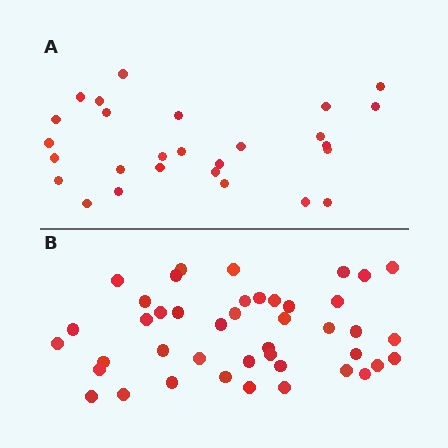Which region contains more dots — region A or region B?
Region B (the bottom region) has more dots.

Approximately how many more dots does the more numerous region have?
Region B has approximately 15 more dots than region A.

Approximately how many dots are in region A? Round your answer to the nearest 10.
About 30 dots. (The exact count is 27, which rounds to 30.)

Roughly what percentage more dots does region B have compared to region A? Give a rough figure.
About 60% more.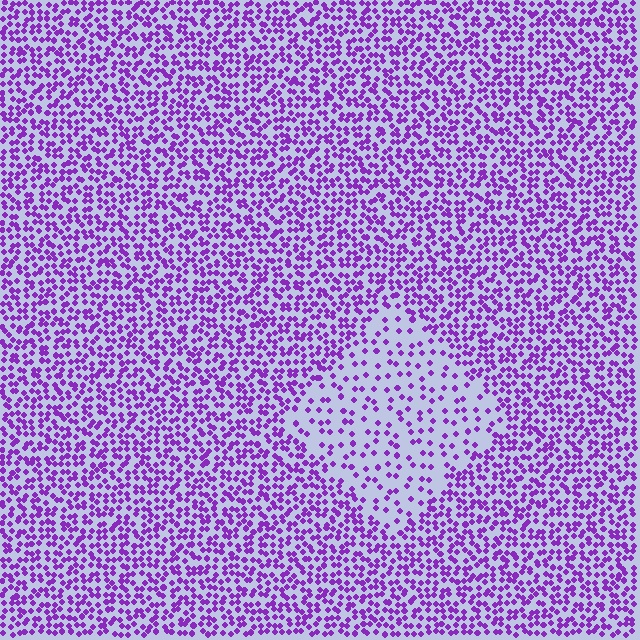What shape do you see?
I see a diamond.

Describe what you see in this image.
The image contains small purple elements arranged at two different densities. A diamond-shaped region is visible where the elements are less densely packed than the surrounding area.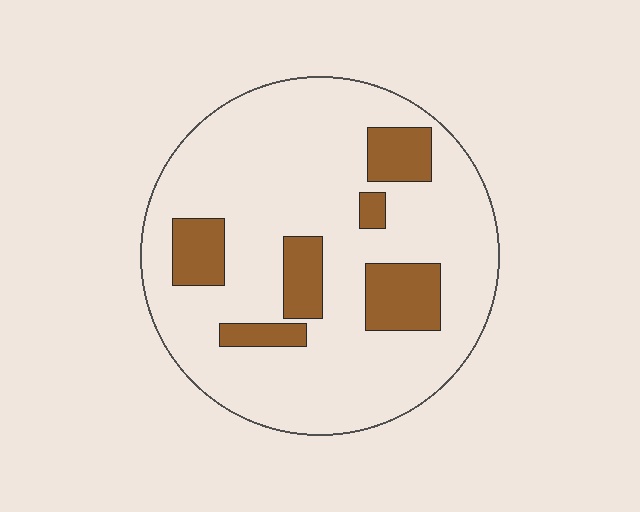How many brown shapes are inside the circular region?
6.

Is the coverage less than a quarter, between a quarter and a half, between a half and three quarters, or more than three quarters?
Less than a quarter.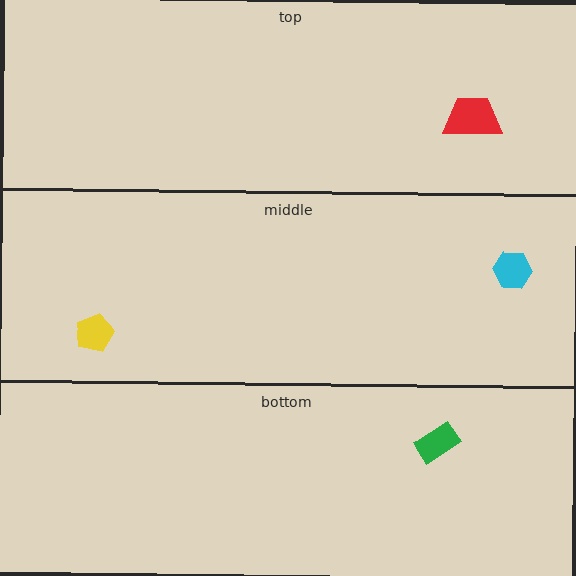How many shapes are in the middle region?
2.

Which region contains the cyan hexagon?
The middle region.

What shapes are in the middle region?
The cyan hexagon, the yellow pentagon.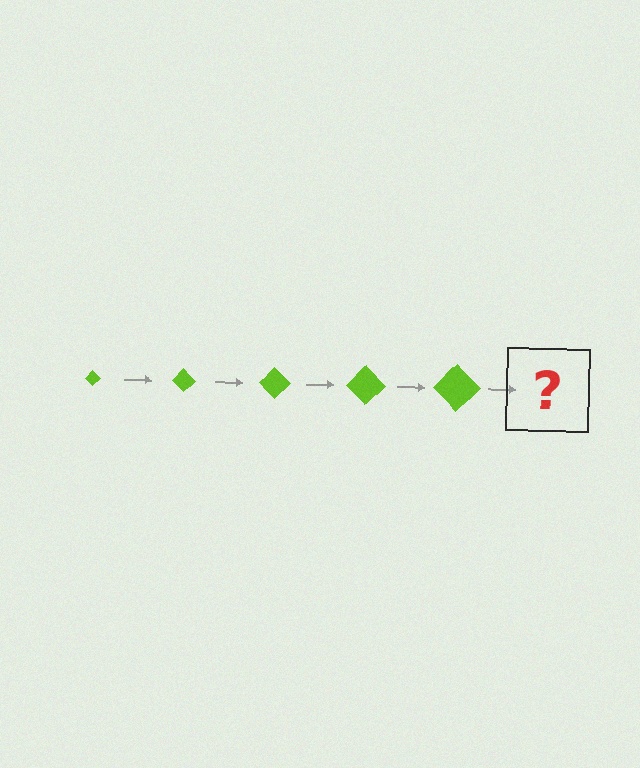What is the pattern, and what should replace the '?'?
The pattern is that the diamond gets progressively larger each step. The '?' should be a lime diamond, larger than the previous one.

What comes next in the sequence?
The next element should be a lime diamond, larger than the previous one.